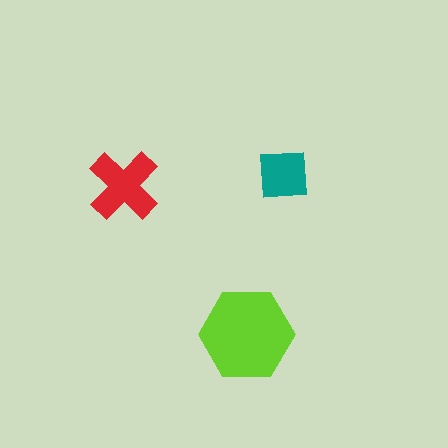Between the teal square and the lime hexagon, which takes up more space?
The lime hexagon.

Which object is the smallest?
The teal square.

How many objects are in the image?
There are 3 objects in the image.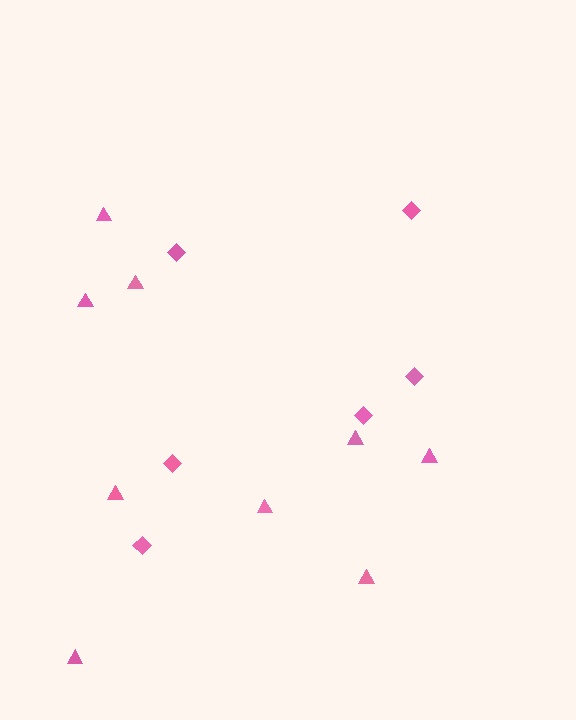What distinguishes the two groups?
There are 2 groups: one group of diamonds (6) and one group of triangles (9).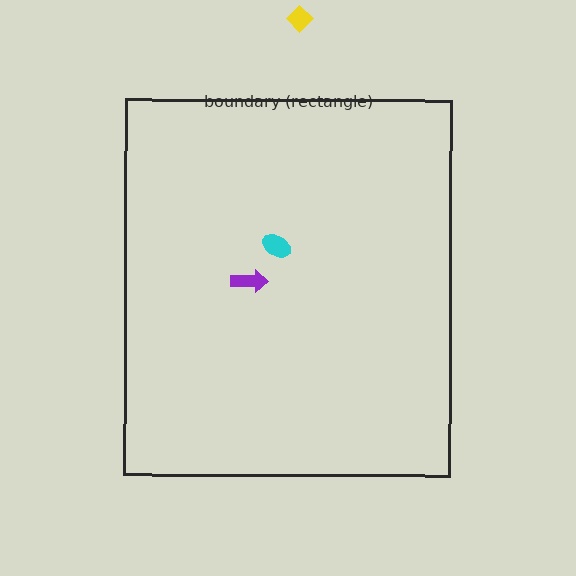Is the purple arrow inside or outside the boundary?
Inside.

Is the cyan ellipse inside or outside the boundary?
Inside.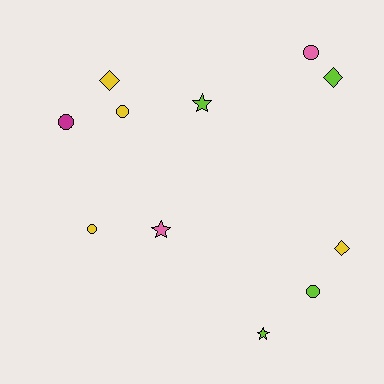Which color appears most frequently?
Yellow, with 4 objects.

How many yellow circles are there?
There are 2 yellow circles.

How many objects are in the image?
There are 11 objects.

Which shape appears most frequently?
Circle, with 5 objects.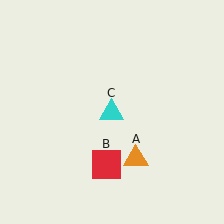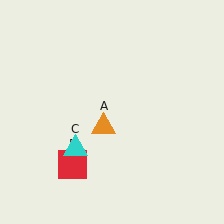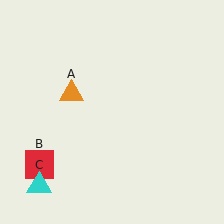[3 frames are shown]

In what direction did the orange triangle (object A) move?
The orange triangle (object A) moved up and to the left.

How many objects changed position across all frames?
3 objects changed position: orange triangle (object A), red square (object B), cyan triangle (object C).